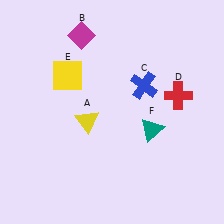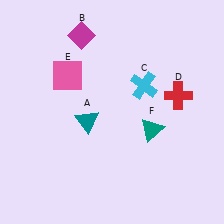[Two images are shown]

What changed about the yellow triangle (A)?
In Image 1, A is yellow. In Image 2, it changed to teal.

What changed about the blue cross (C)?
In Image 1, C is blue. In Image 2, it changed to cyan.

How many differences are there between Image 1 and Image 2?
There are 3 differences between the two images.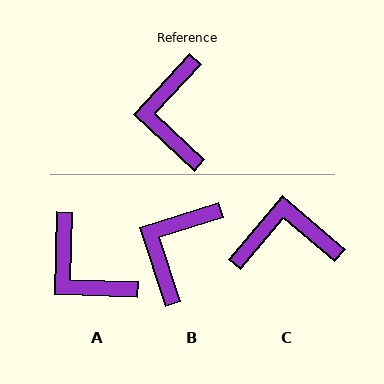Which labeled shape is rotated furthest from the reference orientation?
C, about 87 degrees away.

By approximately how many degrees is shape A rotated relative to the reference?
Approximately 41 degrees counter-clockwise.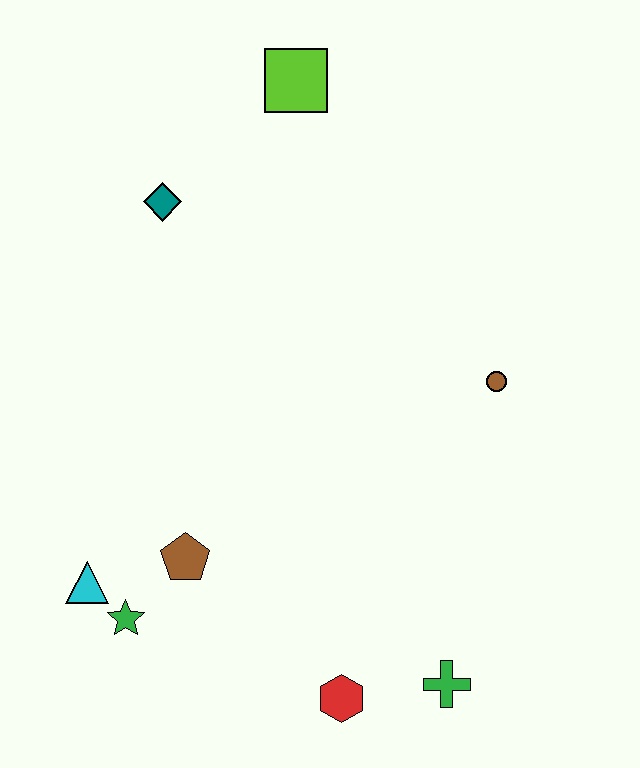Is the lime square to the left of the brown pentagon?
No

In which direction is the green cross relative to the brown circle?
The green cross is below the brown circle.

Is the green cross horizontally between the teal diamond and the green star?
No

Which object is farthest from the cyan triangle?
The lime square is farthest from the cyan triangle.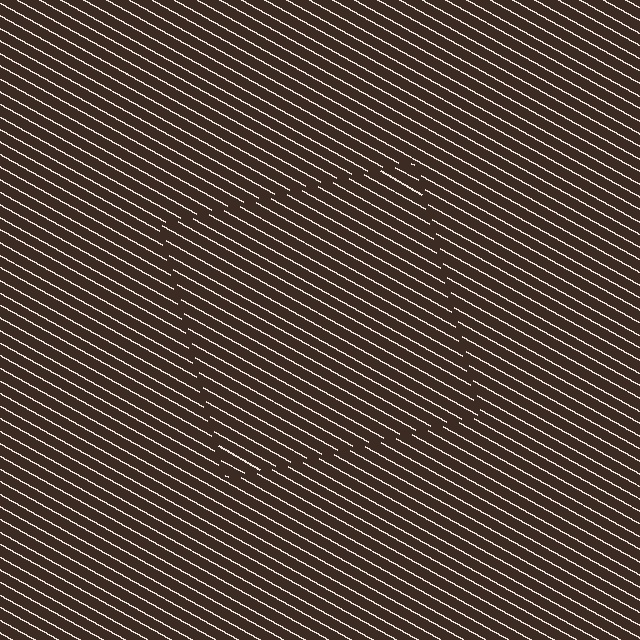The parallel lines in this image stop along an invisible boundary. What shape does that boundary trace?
An illusory square. The interior of the shape contains the same grating, shifted by half a period — the contour is defined by the phase discontinuity where line-ends from the inner and outer gratings abut.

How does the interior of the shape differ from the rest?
The interior of the shape contains the same grating, shifted by half a period — the contour is defined by the phase discontinuity where line-ends from the inner and outer gratings abut.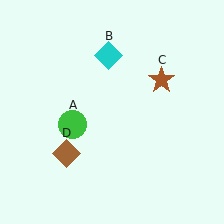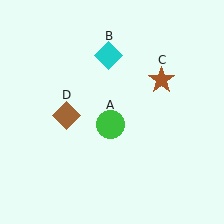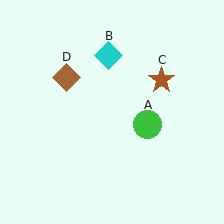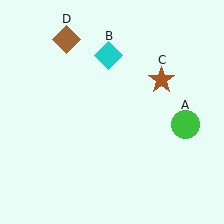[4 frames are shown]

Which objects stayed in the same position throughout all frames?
Cyan diamond (object B) and brown star (object C) remained stationary.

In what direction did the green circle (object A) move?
The green circle (object A) moved right.